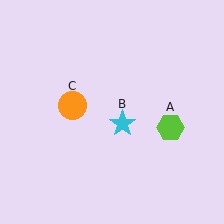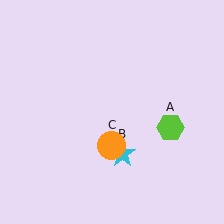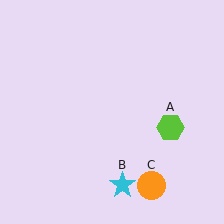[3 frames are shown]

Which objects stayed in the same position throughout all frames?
Lime hexagon (object A) remained stationary.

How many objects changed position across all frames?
2 objects changed position: cyan star (object B), orange circle (object C).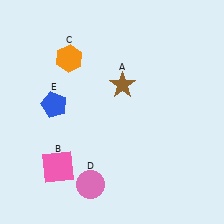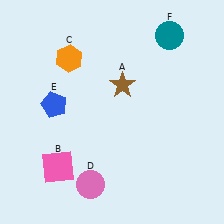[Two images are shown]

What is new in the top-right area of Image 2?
A teal circle (F) was added in the top-right area of Image 2.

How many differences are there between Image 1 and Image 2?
There is 1 difference between the two images.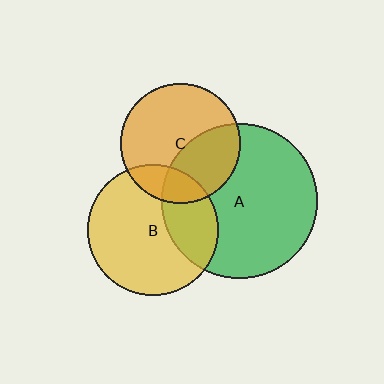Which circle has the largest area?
Circle A (green).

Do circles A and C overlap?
Yes.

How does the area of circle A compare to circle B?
Approximately 1.4 times.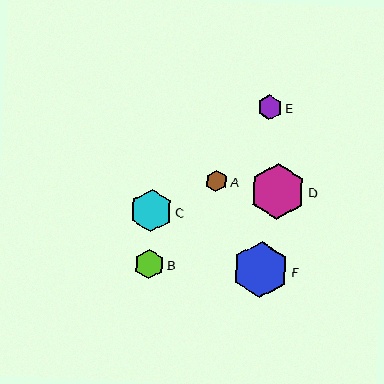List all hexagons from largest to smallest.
From largest to smallest: F, D, C, B, E, A.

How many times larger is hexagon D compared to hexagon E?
Hexagon D is approximately 2.3 times the size of hexagon E.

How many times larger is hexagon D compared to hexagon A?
Hexagon D is approximately 2.6 times the size of hexagon A.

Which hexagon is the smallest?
Hexagon A is the smallest with a size of approximately 22 pixels.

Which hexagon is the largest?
Hexagon F is the largest with a size of approximately 56 pixels.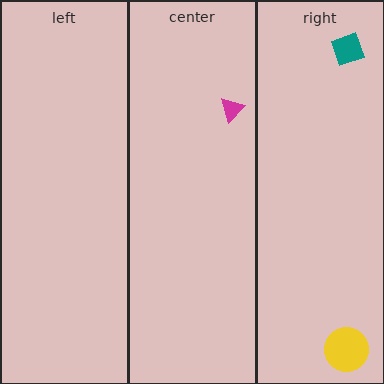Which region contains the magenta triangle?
The center region.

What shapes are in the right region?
The teal diamond, the yellow circle.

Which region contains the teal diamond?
The right region.